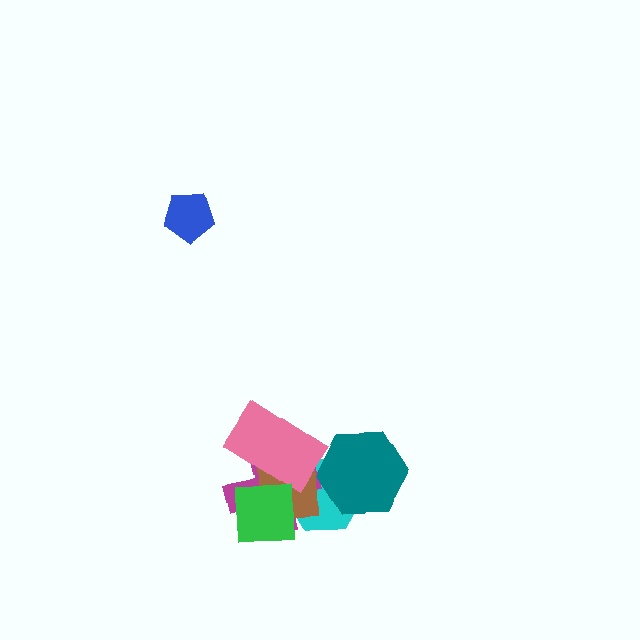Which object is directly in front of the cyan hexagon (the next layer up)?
The magenta cross is directly in front of the cyan hexagon.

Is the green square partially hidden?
No, no other shape covers it.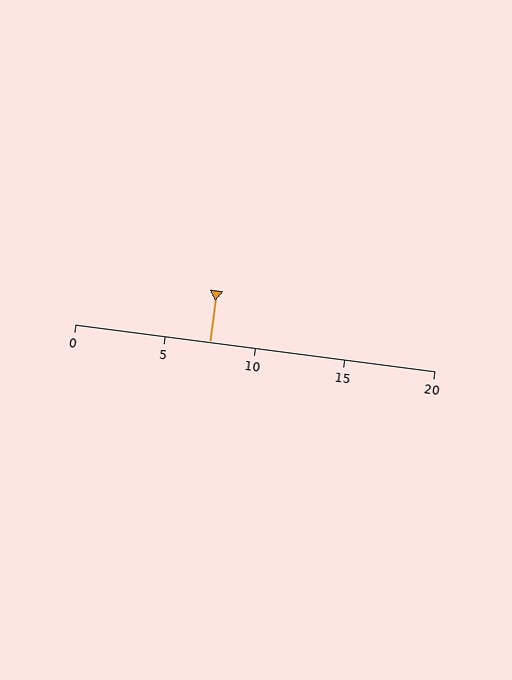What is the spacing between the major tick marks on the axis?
The major ticks are spaced 5 apart.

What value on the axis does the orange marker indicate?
The marker indicates approximately 7.5.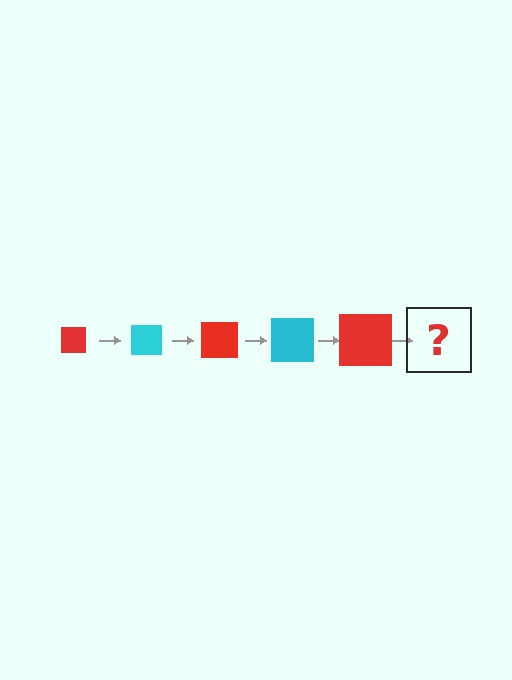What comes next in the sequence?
The next element should be a cyan square, larger than the previous one.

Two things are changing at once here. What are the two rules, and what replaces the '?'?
The two rules are that the square grows larger each step and the color cycles through red and cyan. The '?' should be a cyan square, larger than the previous one.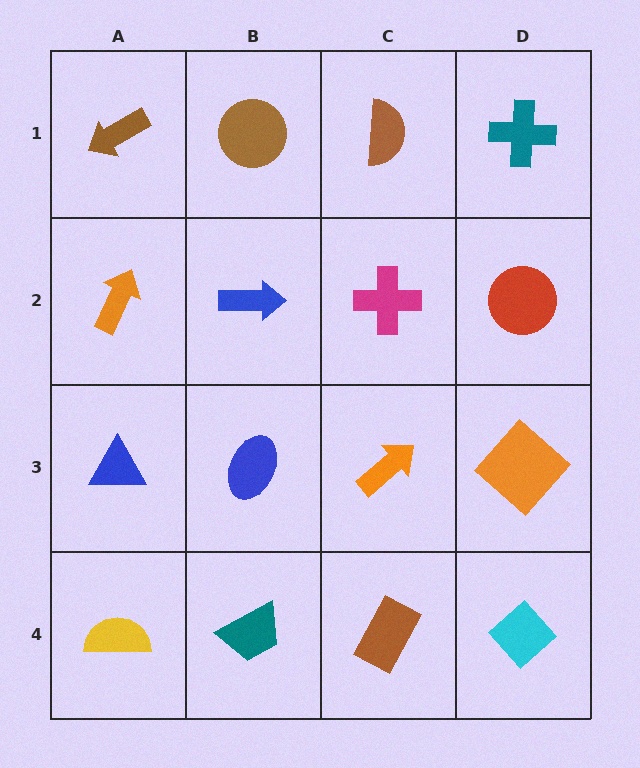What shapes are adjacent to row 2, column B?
A brown circle (row 1, column B), a blue ellipse (row 3, column B), an orange arrow (row 2, column A), a magenta cross (row 2, column C).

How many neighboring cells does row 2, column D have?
3.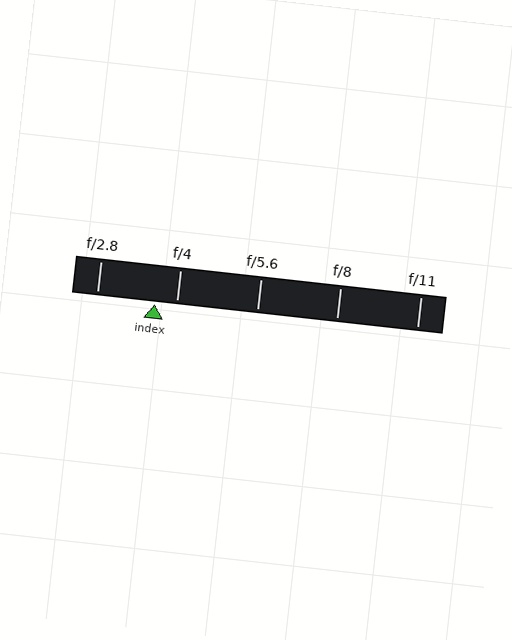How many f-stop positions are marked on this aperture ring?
There are 5 f-stop positions marked.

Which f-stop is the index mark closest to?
The index mark is closest to f/4.